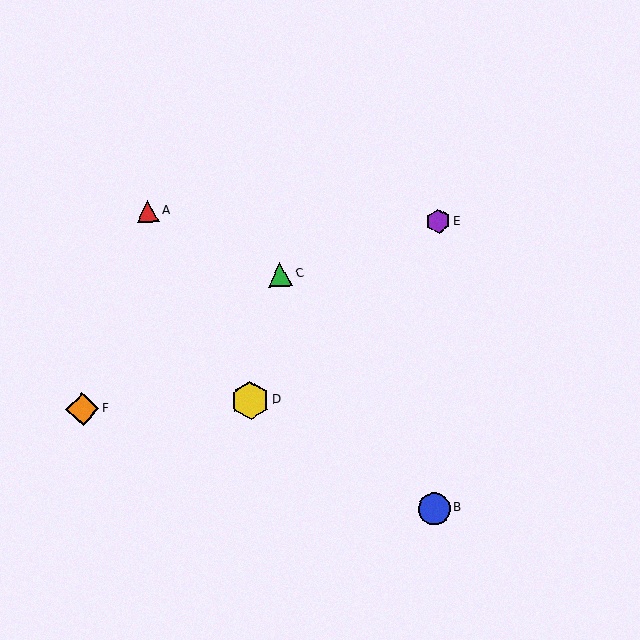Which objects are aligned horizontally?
Objects D, F are aligned horizontally.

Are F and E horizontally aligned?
No, F is at y≈409 and E is at y≈221.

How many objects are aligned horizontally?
2 objects (D, F) are aligned horizontally.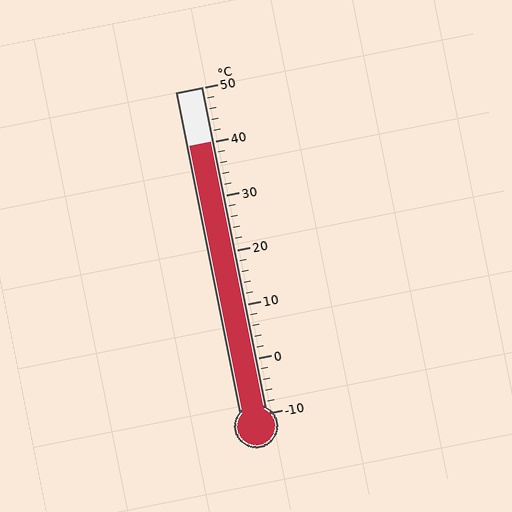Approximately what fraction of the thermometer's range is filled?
The thermometer is filled to approximately 85% of its range.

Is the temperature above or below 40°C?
The temperature is at 40°C.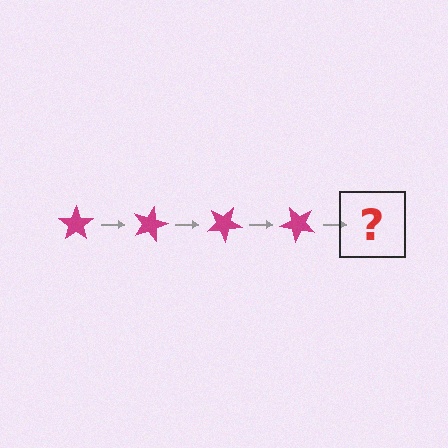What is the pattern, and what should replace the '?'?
The pattern is that the star rotates 15 degrees each step. The '?' should be a magenta star rotated 60 degrees.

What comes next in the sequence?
The next element should be a magenta star rotated 60 degrees.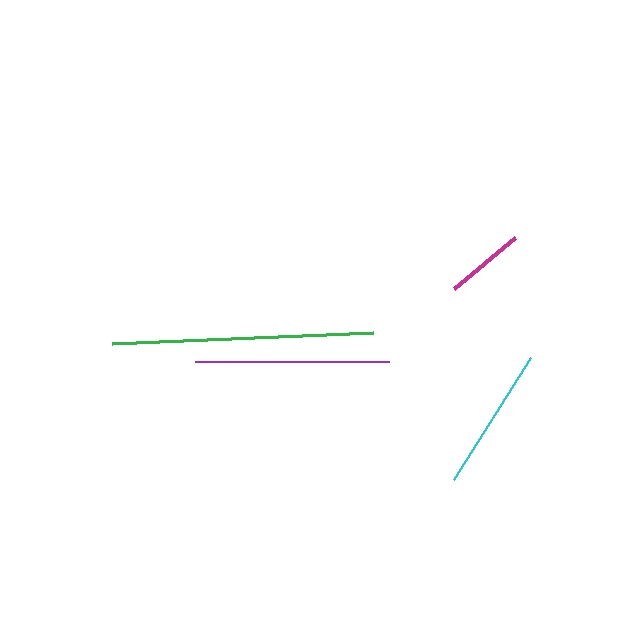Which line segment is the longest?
The green line is the longest at approximately 261 pixels.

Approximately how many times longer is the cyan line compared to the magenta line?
The cyan line is approximately 1.8 times the length of the magenta line.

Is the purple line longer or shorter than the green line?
The green line is longer than the purple line.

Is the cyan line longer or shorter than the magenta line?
The cyan line is longer than the magenta line.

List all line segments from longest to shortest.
From longest to shortest: green, purple, cyan, magenta.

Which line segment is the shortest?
The magenta line is the shortest at approximately 79 pixels.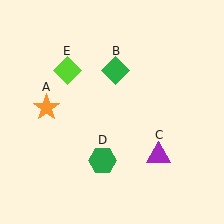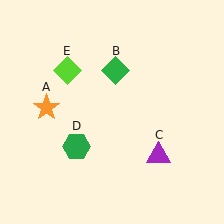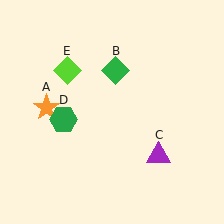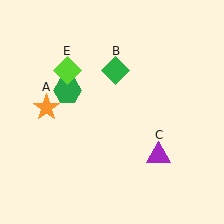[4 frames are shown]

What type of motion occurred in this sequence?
The green hexagon (object D) rotated clockwise around the center of the scene.